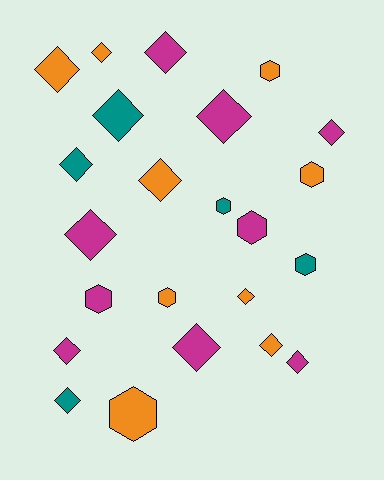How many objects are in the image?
There are 23 objects.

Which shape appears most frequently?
Diamond, with 15 objects.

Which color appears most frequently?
Orange, with 9 objects.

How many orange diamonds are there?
There are 5 orange diamonds.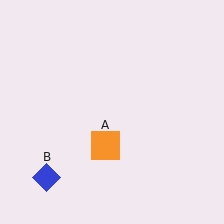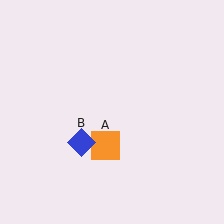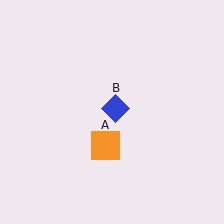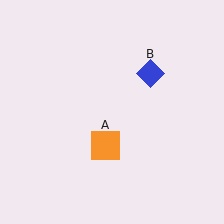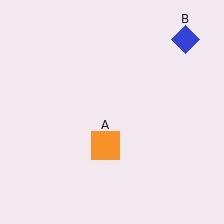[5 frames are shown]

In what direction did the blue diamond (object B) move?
The blue diamond (object B) moved up and to the right.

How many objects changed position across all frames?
1 object changed position: blue diamond (object B).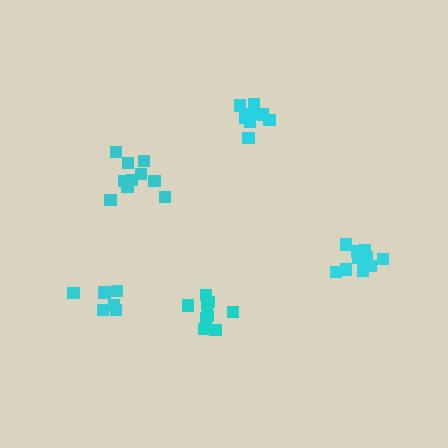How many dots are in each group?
Group 1: 8 dots, Group 2: 9 dots, Group 3: 12 dots, Group 4: 7 dots, Group 5: 10 dots (46 total).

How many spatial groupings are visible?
There are 5 spatial groupings.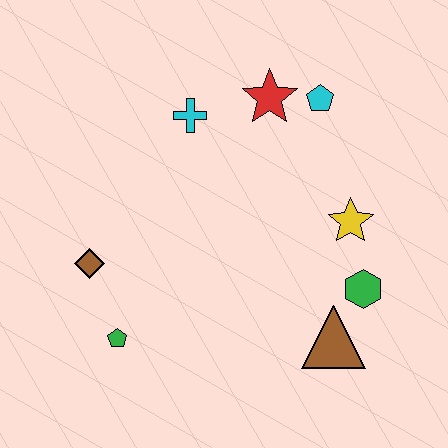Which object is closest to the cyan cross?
The red star is closest to the cyan cross.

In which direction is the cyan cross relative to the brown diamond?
The cyan cross is above the brown diamond.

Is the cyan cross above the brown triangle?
Yes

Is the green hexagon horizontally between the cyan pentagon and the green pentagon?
No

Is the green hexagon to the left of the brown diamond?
No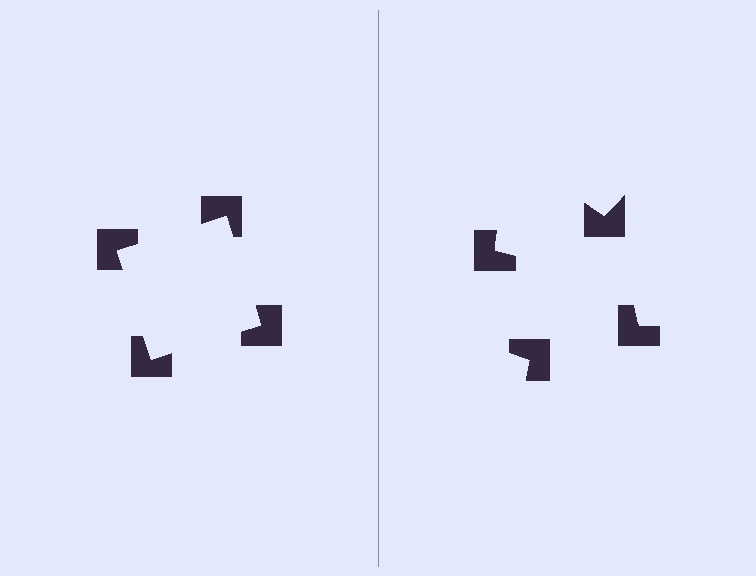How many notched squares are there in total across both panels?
8 — 4 on each side.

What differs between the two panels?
The notched squares are positioned identically on both sides; only the wedge orientations differ. On the left they align to a square; on the right they are misaligned.